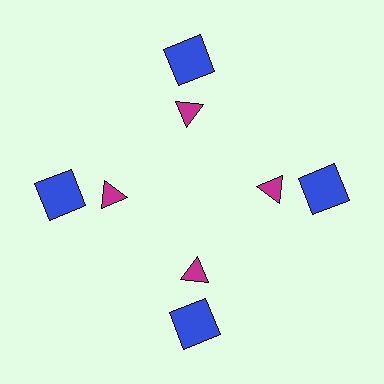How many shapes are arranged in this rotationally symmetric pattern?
There are 8 shapes, arranged in 4 groups of 2.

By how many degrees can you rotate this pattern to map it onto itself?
The pattern maps onto itself every 90 degrees of rotation.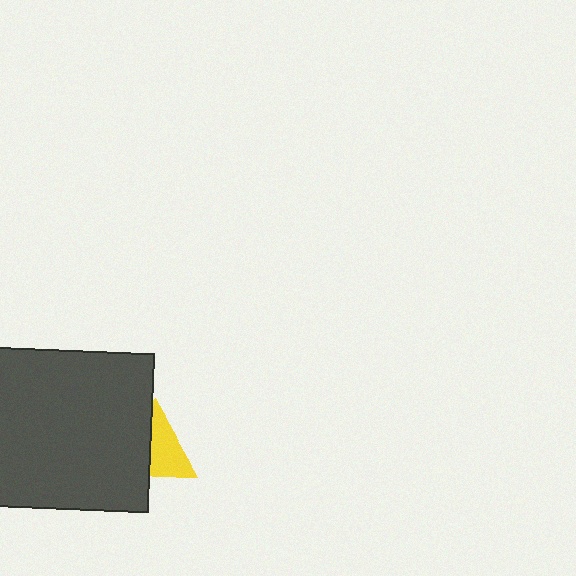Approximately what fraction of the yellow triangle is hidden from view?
Roughly 44% of the yellow triangle is hidden behind the dark gray square.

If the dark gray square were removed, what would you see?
You would see the complete yellow triangle.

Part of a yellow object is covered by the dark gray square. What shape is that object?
It is a triangle.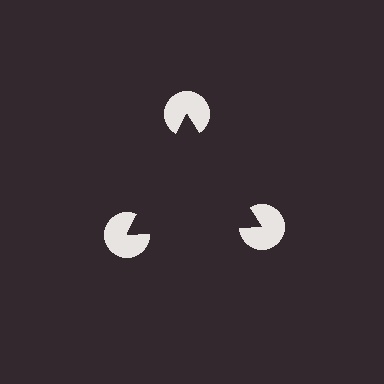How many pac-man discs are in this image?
There are 3 — one at each vertex of the illusory triangle.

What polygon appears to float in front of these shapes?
An illusory triangle — its edges are inferred from the aligned wedge cuts in the pac-man discs, not physically drawn.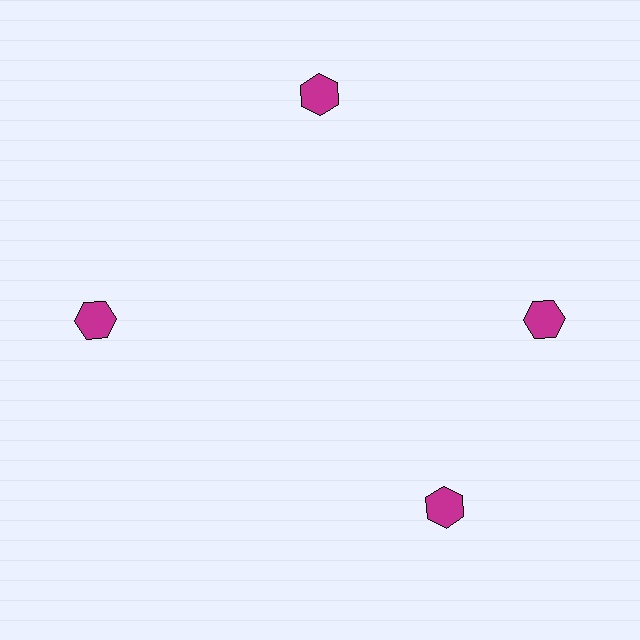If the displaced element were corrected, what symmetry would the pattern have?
It would have 4-fold rotational symmetry — the pattern would map onto itself every 90 degrees.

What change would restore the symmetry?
The symmetry would be restored by rotating it back into even spacing with its neighbors so that all 4 hexagons sit at equal angles and equal distance from the center.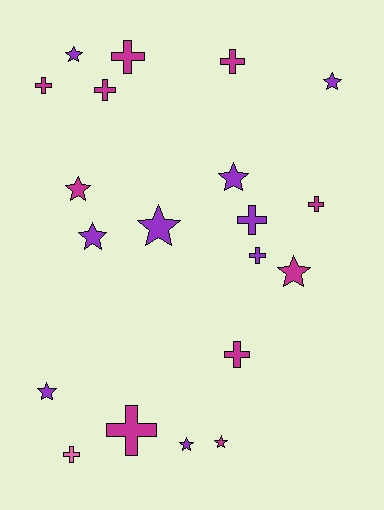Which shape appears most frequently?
Star, with 10 objects.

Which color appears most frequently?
Magenta, with 10 objects.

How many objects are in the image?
There are 20 objects.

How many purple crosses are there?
There are 2 purple crosses.